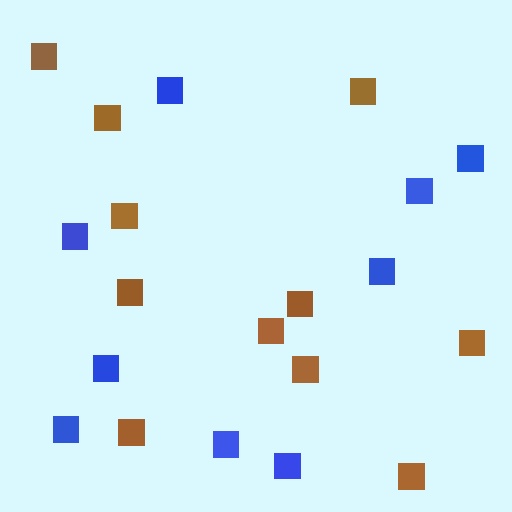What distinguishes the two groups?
There are 2 groups: one group of blue squares (9) and one group of brown squares (11).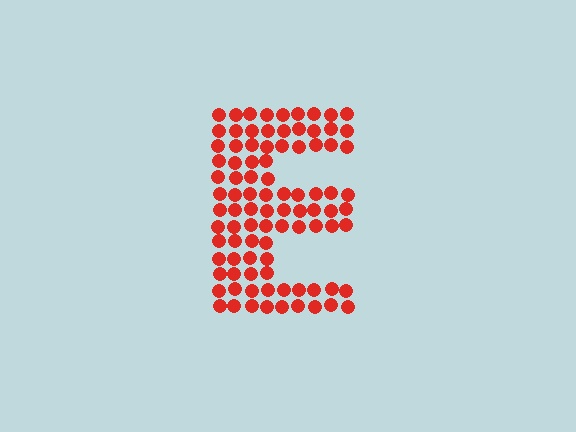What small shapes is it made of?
It is made of small circles.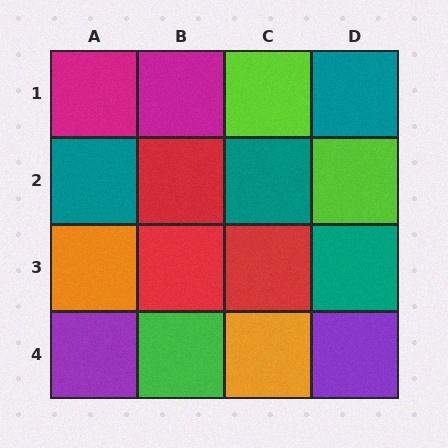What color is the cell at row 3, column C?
Red.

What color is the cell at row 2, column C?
Teal.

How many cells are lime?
2 cells are lime.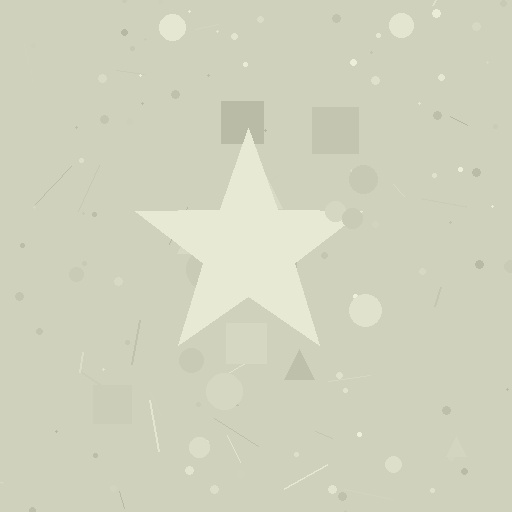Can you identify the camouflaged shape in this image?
The camouflaged shape is a star.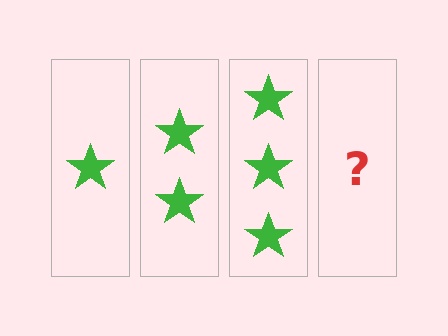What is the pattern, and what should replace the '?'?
The pattern is that each step adds one more star. The '?' should be 4 stars.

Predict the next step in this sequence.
The next step is 4 stars.